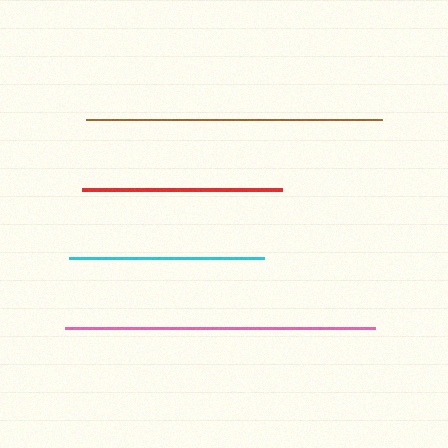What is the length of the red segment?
The red segment is approximately 200 pixels long.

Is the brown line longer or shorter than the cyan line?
The brown line is longer than the cyan line.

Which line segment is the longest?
The pink line is the longest at approximately 310 pixels.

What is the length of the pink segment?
The pink segment is approximately 310 pixels long.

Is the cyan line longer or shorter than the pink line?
The pink line is longer than the cyan line.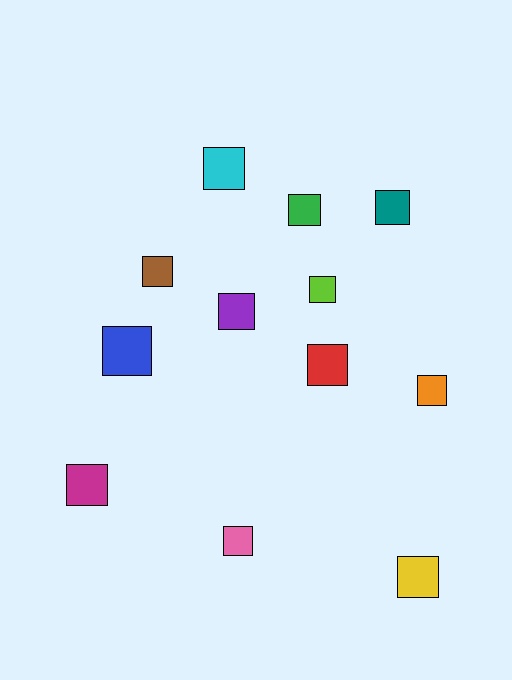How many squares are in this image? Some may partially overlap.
There are 12 squares.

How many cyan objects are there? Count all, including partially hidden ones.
There is 1 cyan object.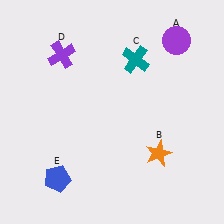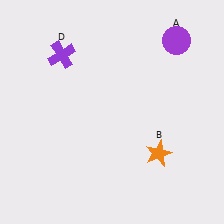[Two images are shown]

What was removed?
The teal cross (C), the blue pentagon (E) were removed in Image 2.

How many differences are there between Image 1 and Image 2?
There are 2 differences between the two images.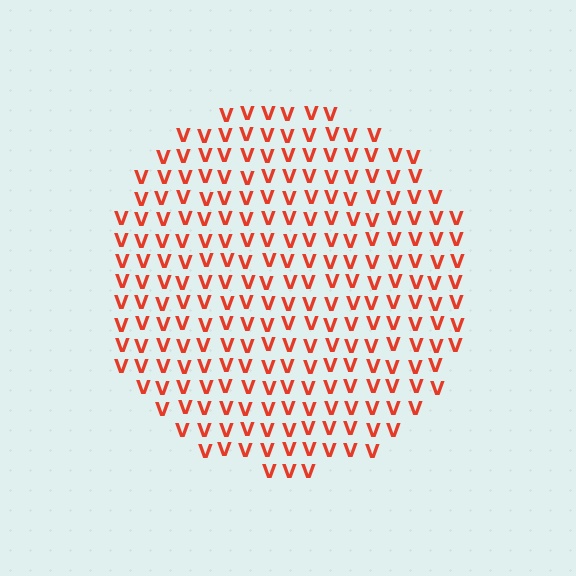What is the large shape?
The large shape is a circle.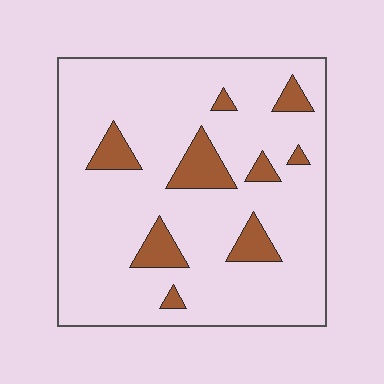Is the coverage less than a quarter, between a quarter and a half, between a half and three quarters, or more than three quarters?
Less than a quarter.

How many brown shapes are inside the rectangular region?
9.